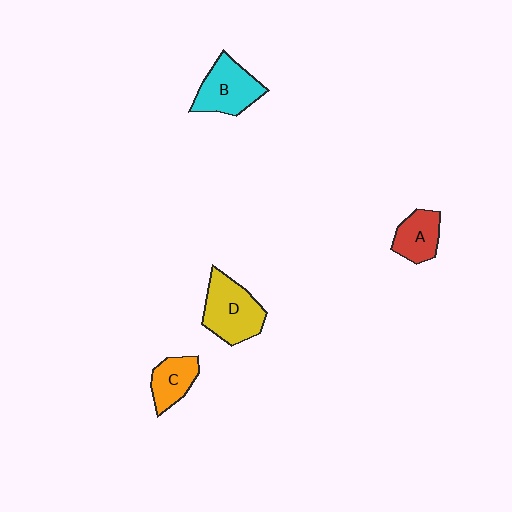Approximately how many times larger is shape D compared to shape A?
Approximately 1.6 times.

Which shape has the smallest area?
Shape C (orange).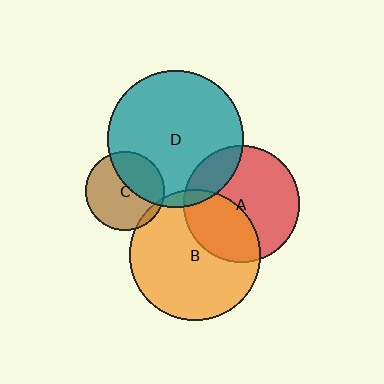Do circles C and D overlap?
Yes.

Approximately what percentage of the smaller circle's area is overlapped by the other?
Approximately 40%.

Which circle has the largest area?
Circle D (teal).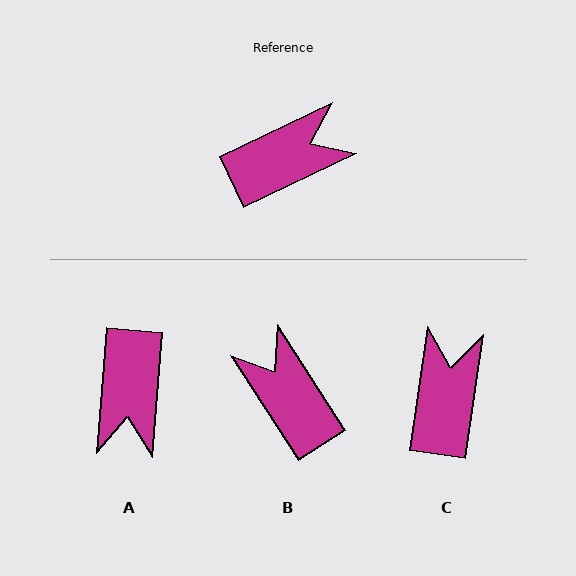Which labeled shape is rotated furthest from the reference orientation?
A, about 120 degrees away.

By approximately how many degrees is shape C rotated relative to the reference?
Approximately 56 degrees counter-clockwise.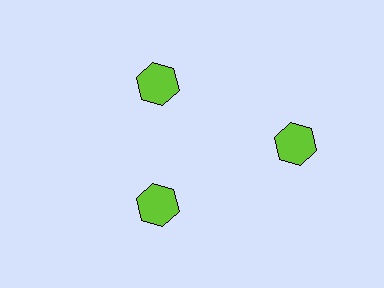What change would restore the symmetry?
The symmetry would be restored by moving it inward, back onto the ring so that all 3 hexagons sit at equal angles and equal distance from the center.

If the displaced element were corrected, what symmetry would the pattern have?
It would have 3-fold rotational symmetry — the pattern would map onto itself every 120 degrees.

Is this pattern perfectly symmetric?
No. The 3 lime hexagons are arranged in a ring, but one element near the 3 o'clock position is pushed outward from the center, breaking the 3-fold rotational symmetry.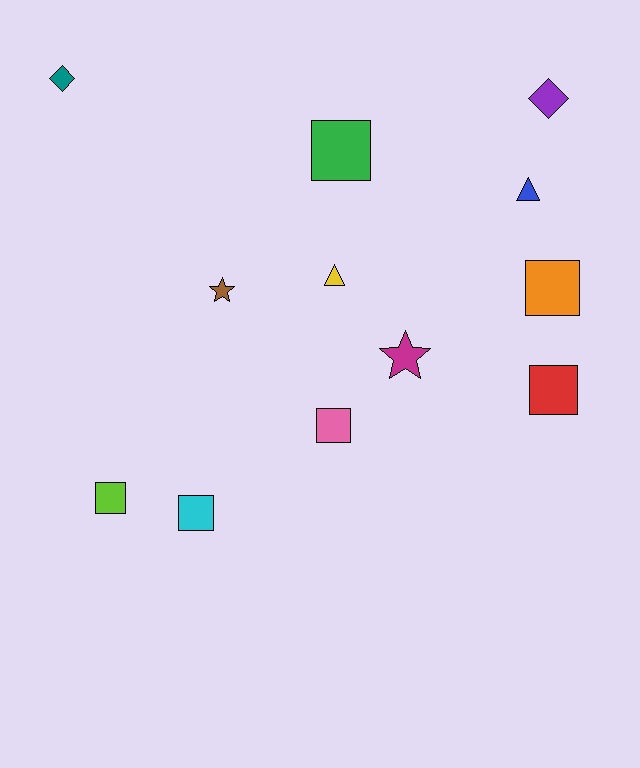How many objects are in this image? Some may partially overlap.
There are 12 objects.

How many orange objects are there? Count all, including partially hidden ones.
There is 1 orange object.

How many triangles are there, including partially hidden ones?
There are 2 triangles.